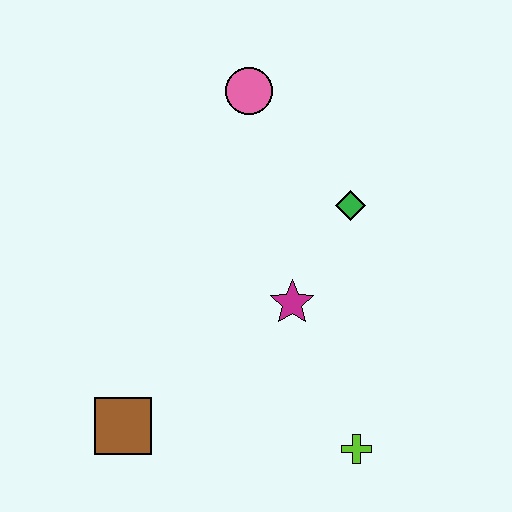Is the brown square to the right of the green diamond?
No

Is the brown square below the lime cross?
No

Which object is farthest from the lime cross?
The pink circle is farthest from the lime cross.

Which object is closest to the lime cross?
The magenta star is closest to the lime cross.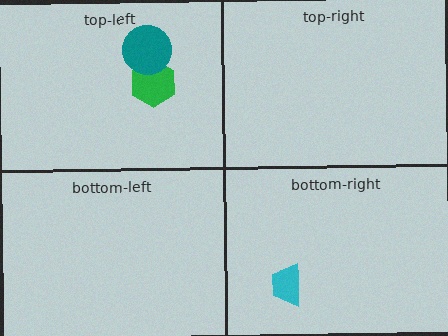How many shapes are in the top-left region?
2.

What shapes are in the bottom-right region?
The cyan trapezoid.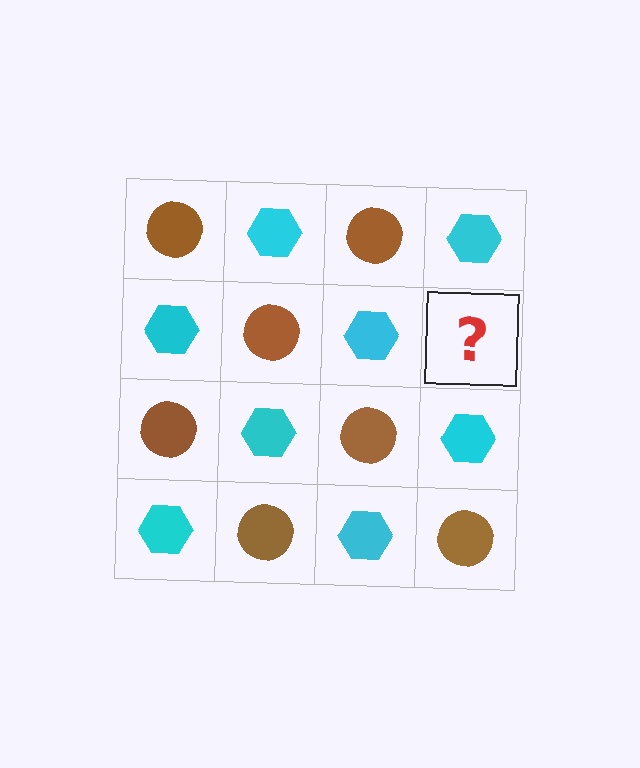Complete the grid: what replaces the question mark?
The question mark should be replaced with a brown circle.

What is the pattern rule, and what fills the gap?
The rule is that it alternates brown circle and cyan hexagon in a checkerboard pattern. The gap should be filled with a brown circle.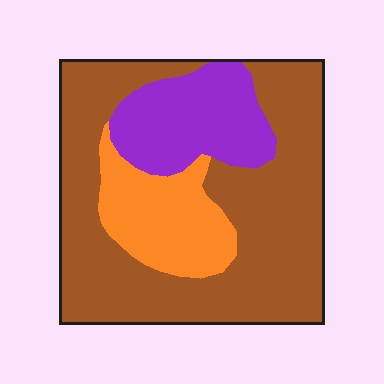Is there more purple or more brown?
Brown.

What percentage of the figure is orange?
Orange covers 18% of the figure.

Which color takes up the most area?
Brown, at roughly 65%.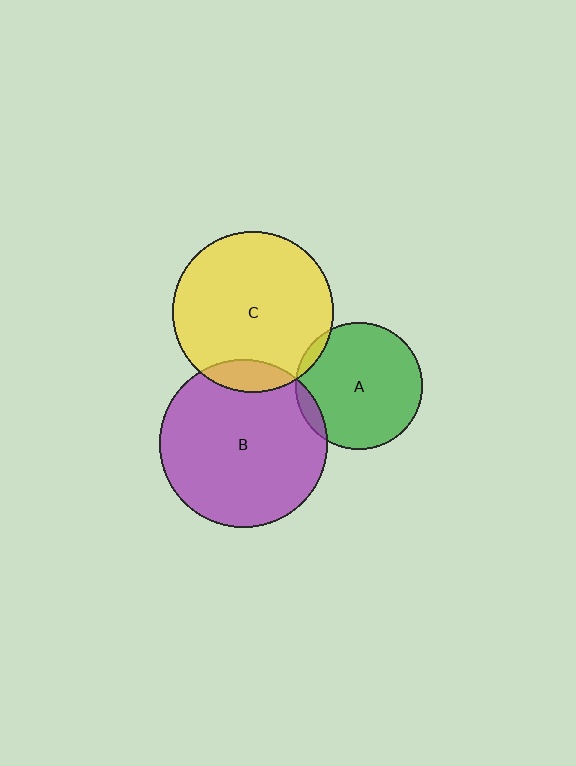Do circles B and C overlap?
Yes.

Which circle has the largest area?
Circle B (purple).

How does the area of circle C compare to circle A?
Approximately 1.6 times.